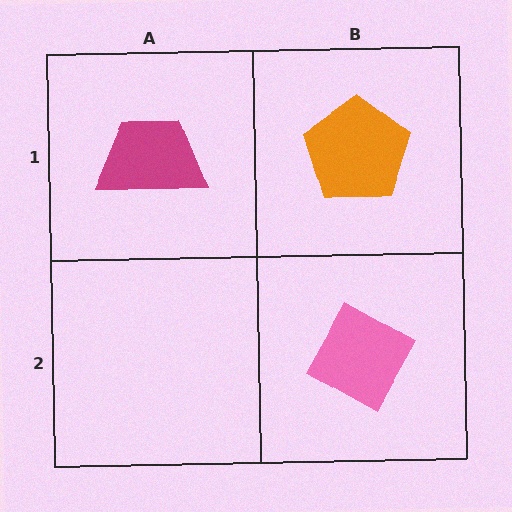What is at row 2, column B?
A pink diamond.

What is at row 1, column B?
An orange pentagon.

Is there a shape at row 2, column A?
No, that cell is empty.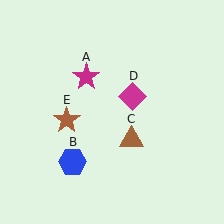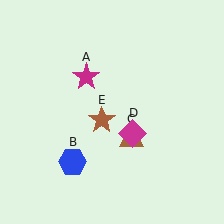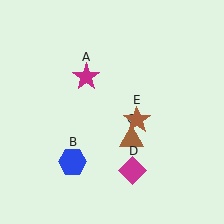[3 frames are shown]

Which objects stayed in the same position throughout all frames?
Magenta star (object A) and blue hexagon (object B) and brown triangle (object C) remained stationary.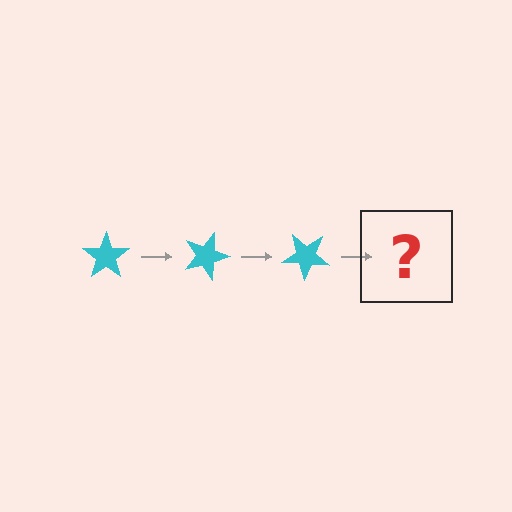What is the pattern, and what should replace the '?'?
The pattern is that the star rotates 20 degrees each step. The '?' should be a cyan star rotated 60 degrees.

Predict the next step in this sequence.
The next step is a cyan star rotated 60 degrees.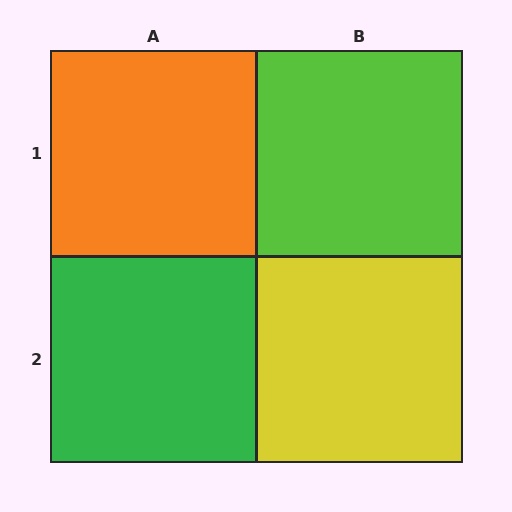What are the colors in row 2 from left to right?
Green, yellow.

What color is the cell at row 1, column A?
Orange.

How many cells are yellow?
1 cell is yellow.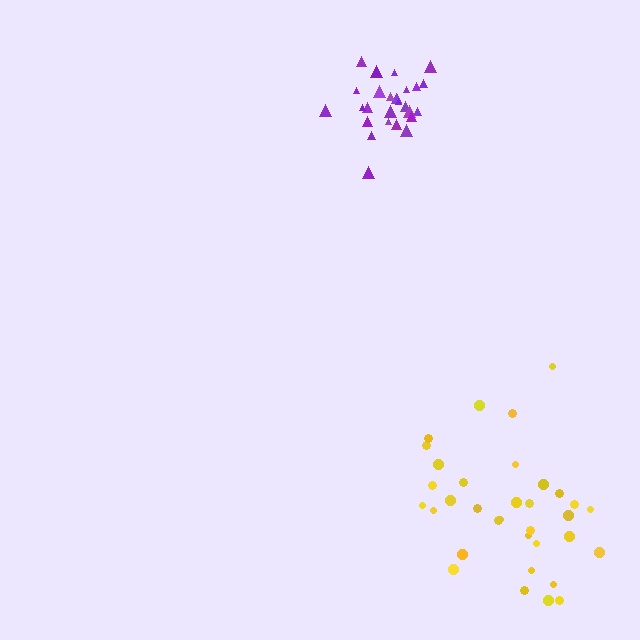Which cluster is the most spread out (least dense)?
Yellow.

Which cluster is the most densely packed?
Purple.